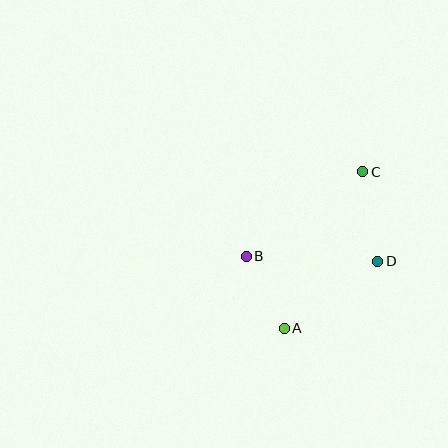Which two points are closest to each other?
Points A and B are closest to each other.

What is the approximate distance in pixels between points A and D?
The distance between A and D is approximately 115 pixels.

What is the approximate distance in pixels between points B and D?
The distance between B and D is approximately 132 pixels.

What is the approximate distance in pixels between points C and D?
The distance between C and D is approximately 91 pixels.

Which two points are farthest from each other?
Points A and C are farthest from each other.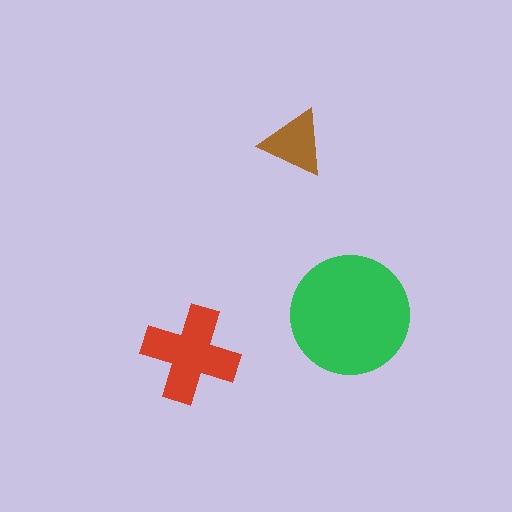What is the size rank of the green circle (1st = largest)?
1st.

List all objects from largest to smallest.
The green circle, the red cross, the brown triangle.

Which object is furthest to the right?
The green circle is rightmost.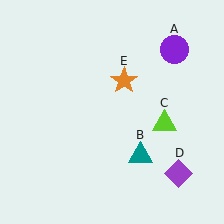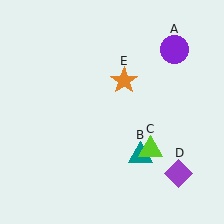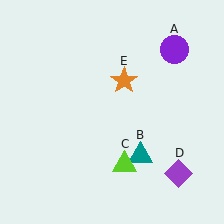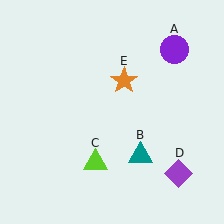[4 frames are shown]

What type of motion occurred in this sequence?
The lime triangle (object C) rotated clockwise around the center of the scene.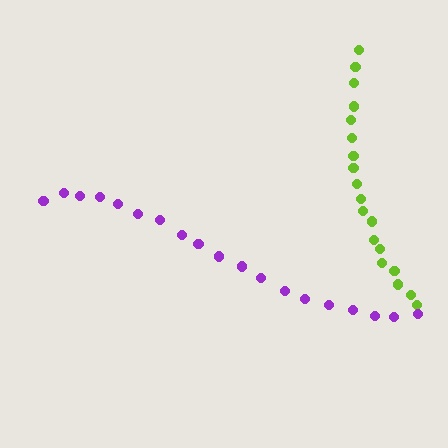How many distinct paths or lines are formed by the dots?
There are 2 distinct paths.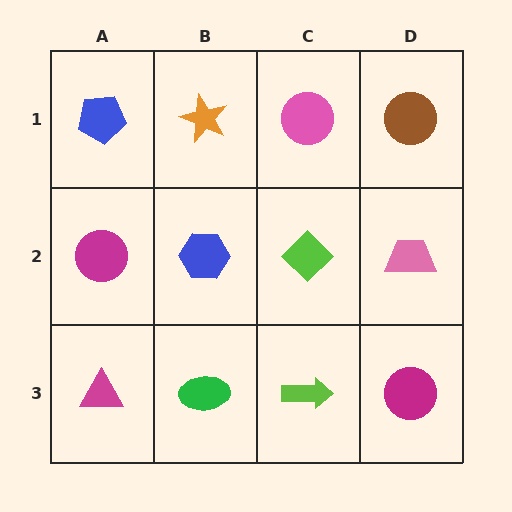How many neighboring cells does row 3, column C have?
3.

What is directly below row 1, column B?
A blue hexagon.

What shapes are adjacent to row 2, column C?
A pink circle (row 1, column C), a lime arrow (row 3, column C), a blue hexagon (row 2, column B), a pink trapezoid (row 2, column D).